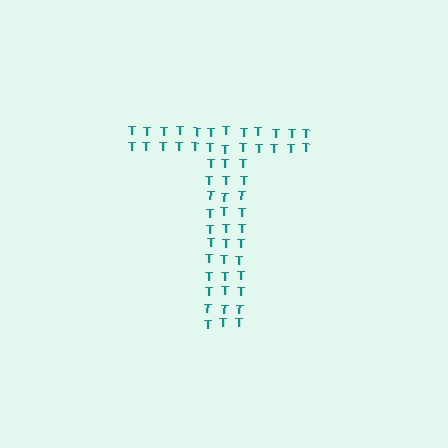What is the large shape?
The large shape is the letter T.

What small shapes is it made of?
It is made of small letter T's.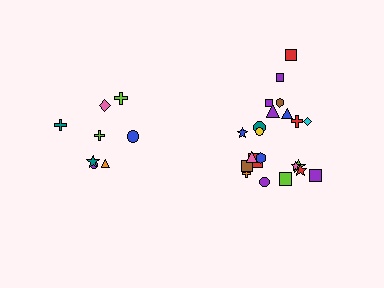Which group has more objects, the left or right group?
The right group.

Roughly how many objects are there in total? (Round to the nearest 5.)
Roughly 30 objects in total.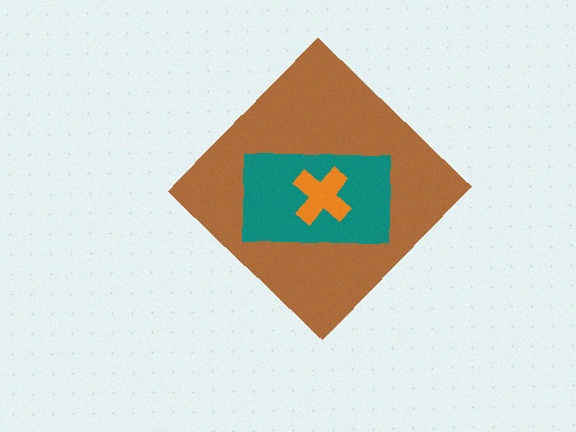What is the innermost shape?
The orange cross.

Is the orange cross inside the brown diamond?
Yes.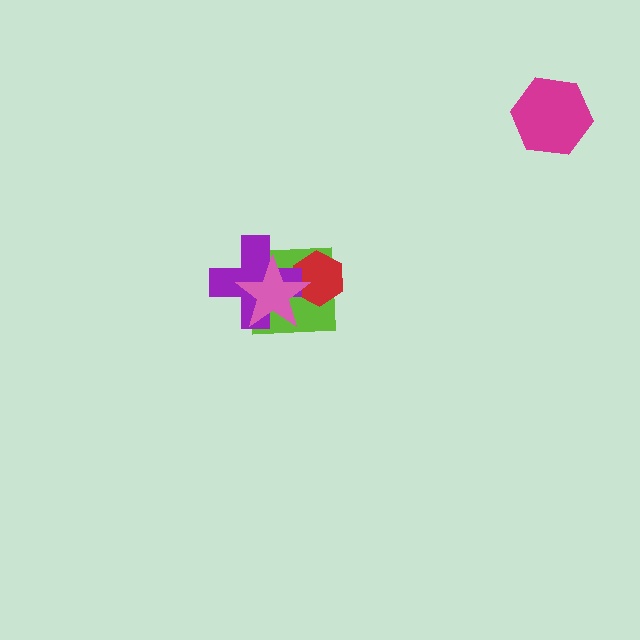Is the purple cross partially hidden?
Yes, it is partially covered by another shape.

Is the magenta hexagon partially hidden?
No, no other shape covers it.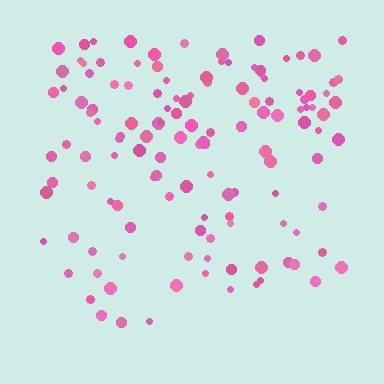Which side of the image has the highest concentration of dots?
The top.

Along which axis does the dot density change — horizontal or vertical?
Vertical.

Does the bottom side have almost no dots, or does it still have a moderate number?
Still a moderate number, just noticeably fewer than the top.